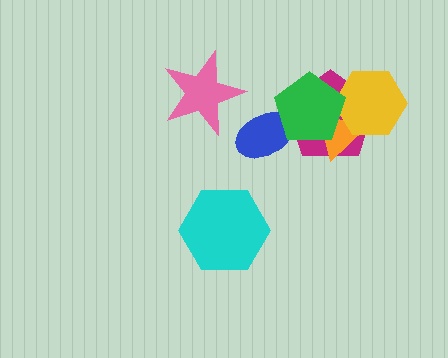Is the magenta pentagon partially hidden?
Yes, it is partially covered by another shape.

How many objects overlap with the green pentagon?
4 objects overlap with the green pentagon.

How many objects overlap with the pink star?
0 objects overlap with the pink star.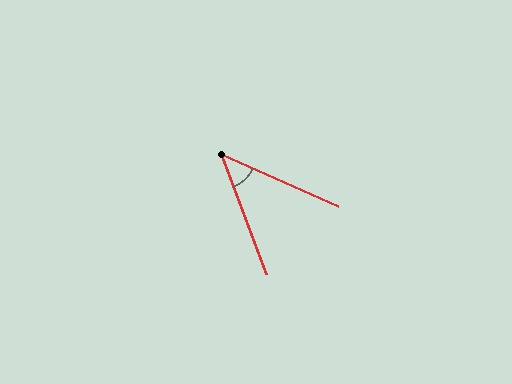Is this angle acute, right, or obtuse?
It is acute.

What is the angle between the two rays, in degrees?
Approximately 45 degrees.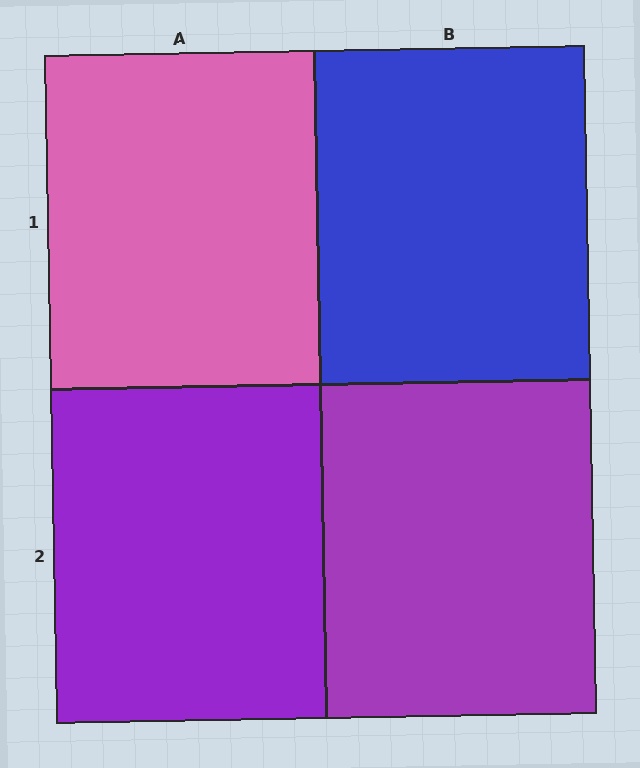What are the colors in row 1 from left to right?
Pink, blue.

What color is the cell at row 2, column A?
Purple.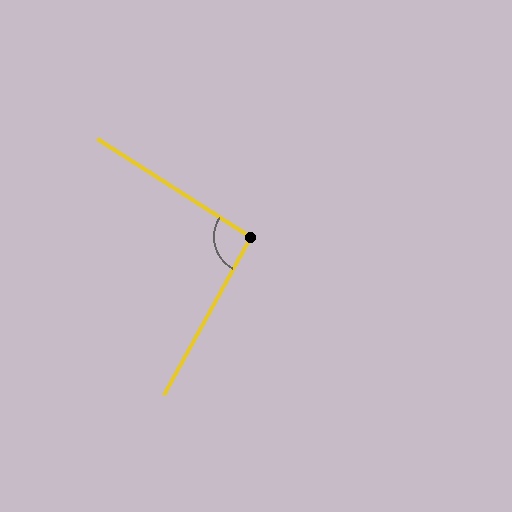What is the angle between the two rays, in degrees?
Approximately 94 degrees.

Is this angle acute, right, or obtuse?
It is approximately a right angle.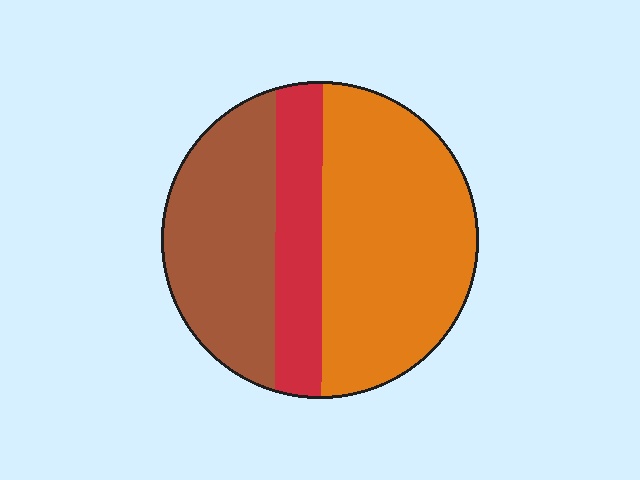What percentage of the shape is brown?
Brown takes up about one third (1/3) of the shape.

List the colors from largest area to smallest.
From largest to smallest: orange, brown, red.